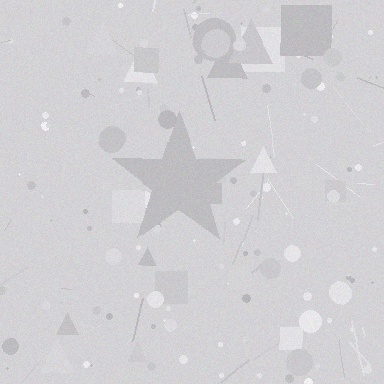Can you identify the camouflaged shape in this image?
The camouflaged shape is a star.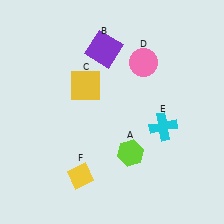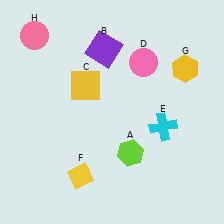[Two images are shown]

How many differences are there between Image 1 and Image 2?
There are 2 differences between the two images.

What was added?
A yellow hexagon (G), a pink circle (H) were added in Image 2.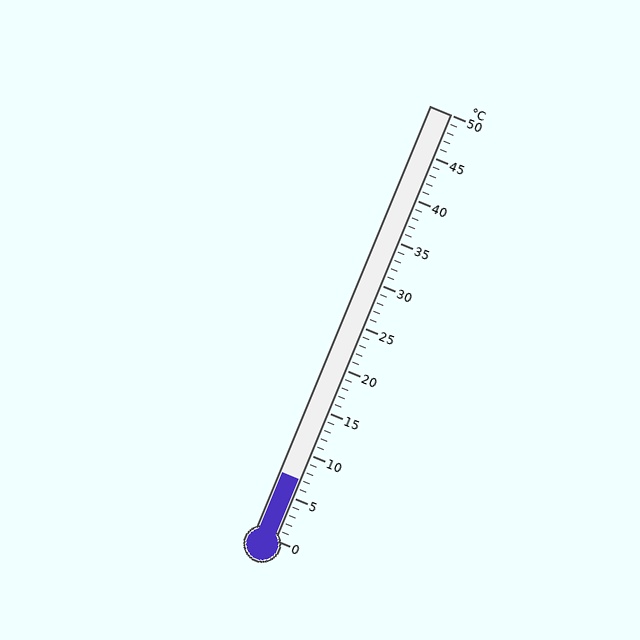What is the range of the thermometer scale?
The thermometer scale ranges from 0°C to 50°C.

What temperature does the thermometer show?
The thermometer shows approximately 7°C.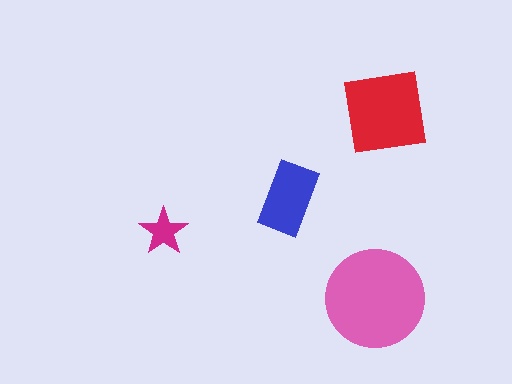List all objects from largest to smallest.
The pink circle, the red square, the blue rectangle, the magenta star.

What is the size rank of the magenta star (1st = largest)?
4th.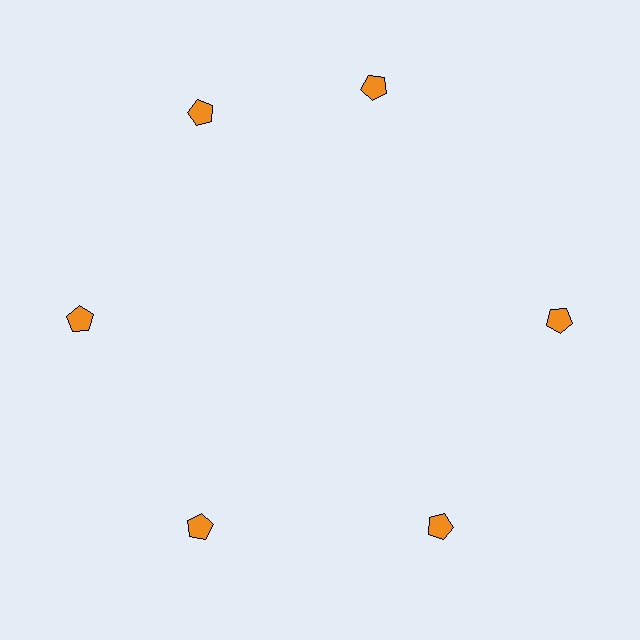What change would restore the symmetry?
The symmetry would be restored by rotating it back into even spacing with its neighbors so that all 6 pentagons sit at equal angles and equal distance from the center.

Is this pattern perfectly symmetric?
No. The 6 orange pentagons are arranged in a ring, but one element near the 1 o'clock position is rotated out of alignment along the ring, breaking the 6-fold rotational symmetry.